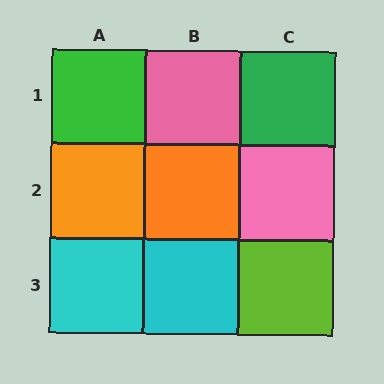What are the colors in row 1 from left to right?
Green, pink, green.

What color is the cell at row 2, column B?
Orange.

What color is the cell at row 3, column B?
Cyan.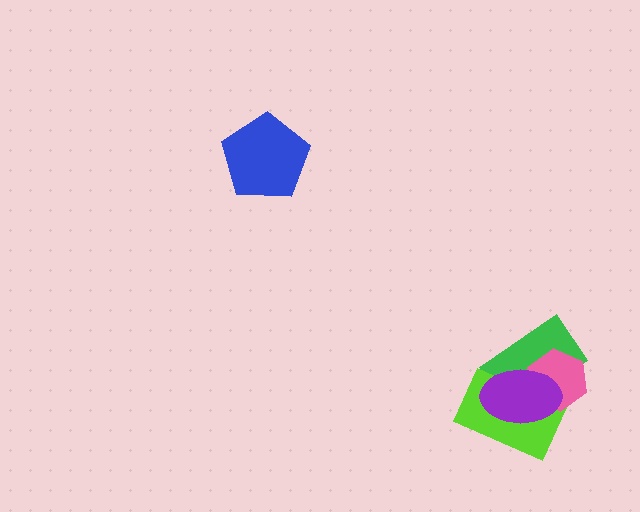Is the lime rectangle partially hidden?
Yes, it is partially covered by another shape.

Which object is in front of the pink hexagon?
The purple ellipse is in front of the pink hexagon.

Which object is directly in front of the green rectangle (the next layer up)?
The lime rectangle is directly in front of the green rectangle.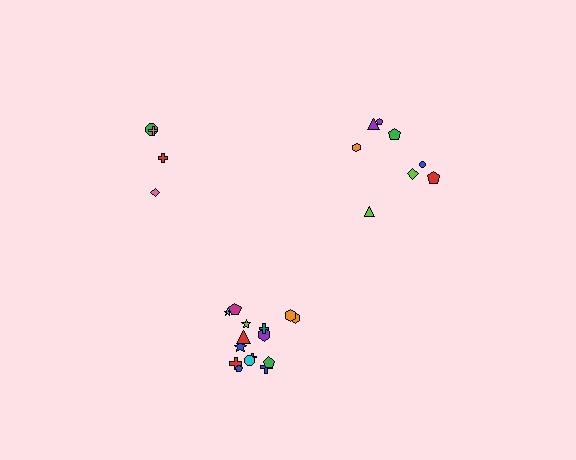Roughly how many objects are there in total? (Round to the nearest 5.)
Roughly 25 objects in total.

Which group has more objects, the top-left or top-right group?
The top-right group.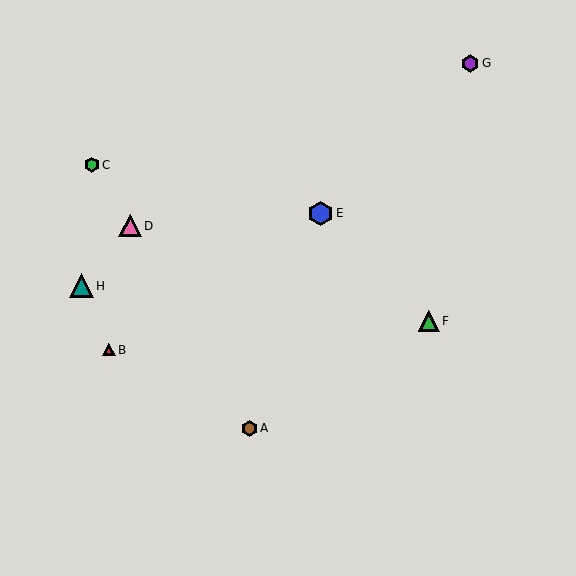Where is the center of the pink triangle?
The center of the pink triangle is at (130, 226).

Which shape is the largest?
The blue hexagon (labeled E) is the largest.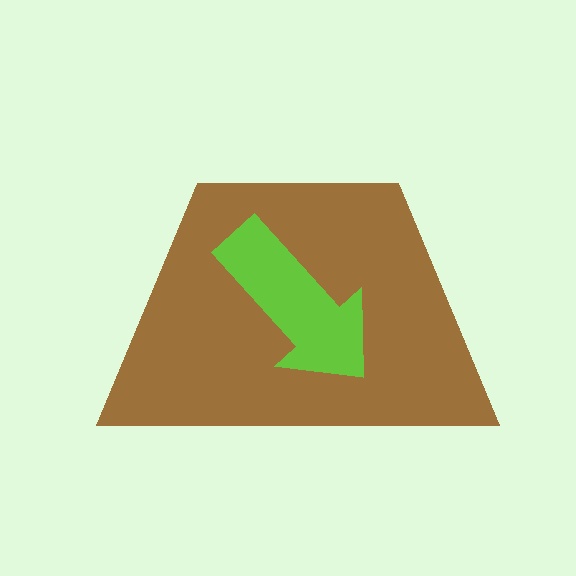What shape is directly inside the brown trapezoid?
The lime arrow.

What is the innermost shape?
The lime arrow.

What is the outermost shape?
The brown trapezoid.